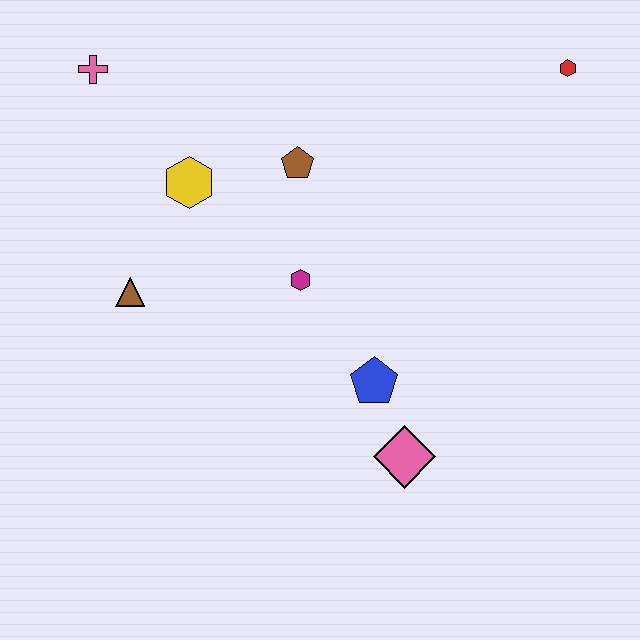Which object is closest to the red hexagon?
The brown pentagon is closest to the red hexagon.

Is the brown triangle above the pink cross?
No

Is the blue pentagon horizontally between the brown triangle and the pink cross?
No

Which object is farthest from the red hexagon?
The brown triangle is farthest from the red hexagon.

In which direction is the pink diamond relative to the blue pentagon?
The pink diamond is below the blue pentagon.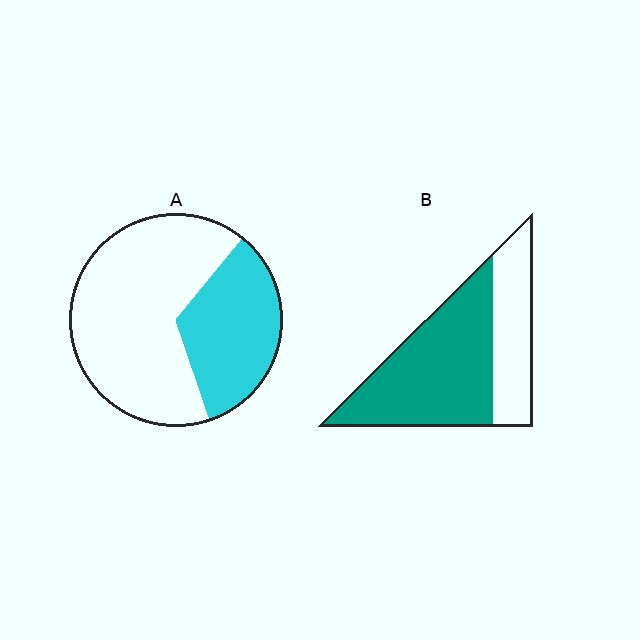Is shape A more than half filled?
No.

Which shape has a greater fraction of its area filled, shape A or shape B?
Shape B.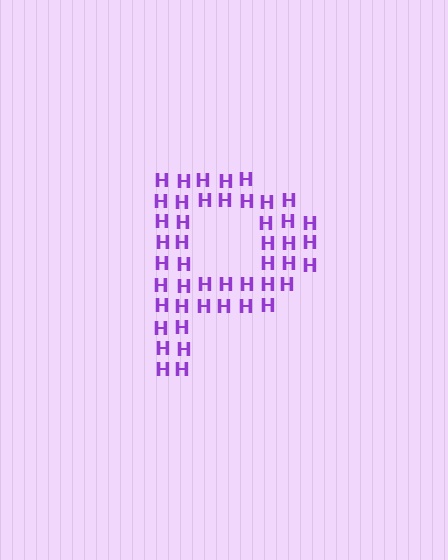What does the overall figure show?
The overall figure shows the letter P.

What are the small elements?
The small elements are letter H's.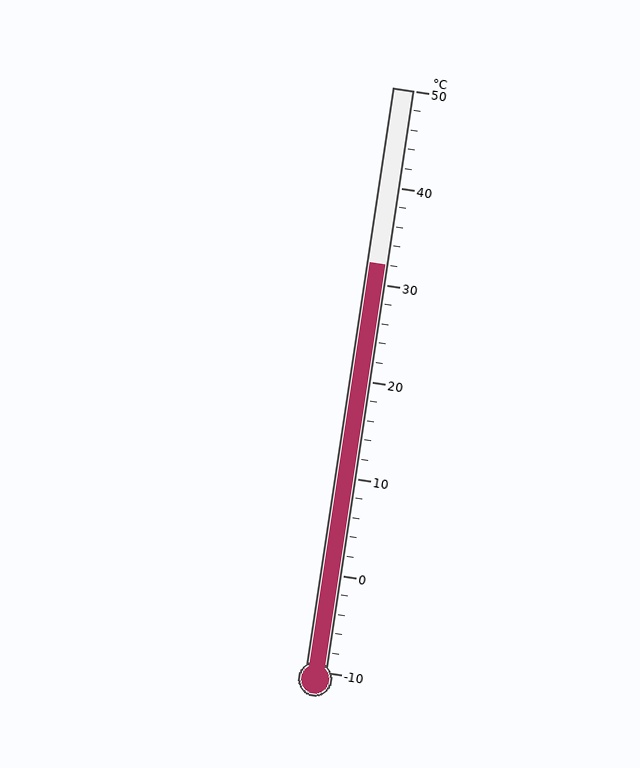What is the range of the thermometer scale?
The thermometer scale ranges from -10°C to 50°C.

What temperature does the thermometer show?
The thermometer shows approximately 32°C.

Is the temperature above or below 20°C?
The temperature is above 20°C.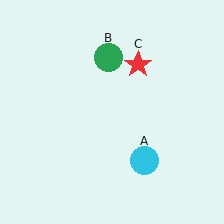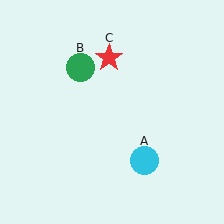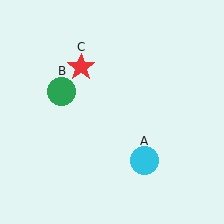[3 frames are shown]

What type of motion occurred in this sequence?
The green circle (object B), red star (object C) rotated counterclockwise around the center of the scene.